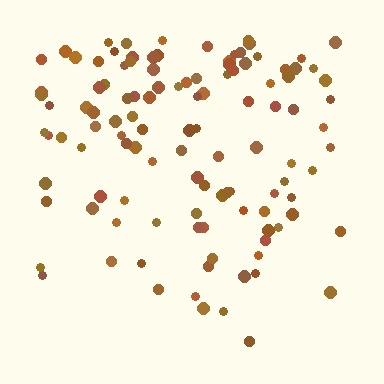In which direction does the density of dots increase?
From bottom to top, with the top side densest.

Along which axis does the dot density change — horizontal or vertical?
Vertical.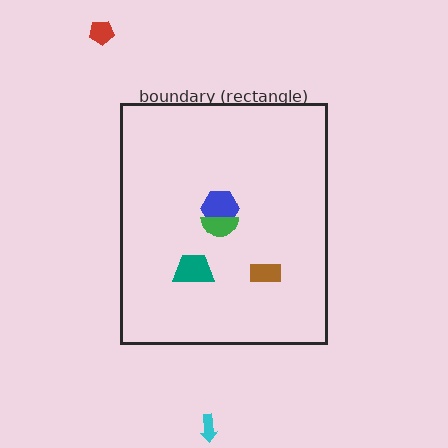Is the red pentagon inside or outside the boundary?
Outside.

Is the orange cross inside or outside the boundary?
Inside.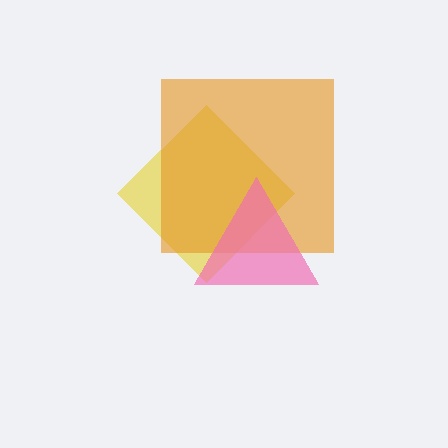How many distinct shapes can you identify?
There are 3 distinct shapes: a yellow diamond, an orange square, a pink triangle.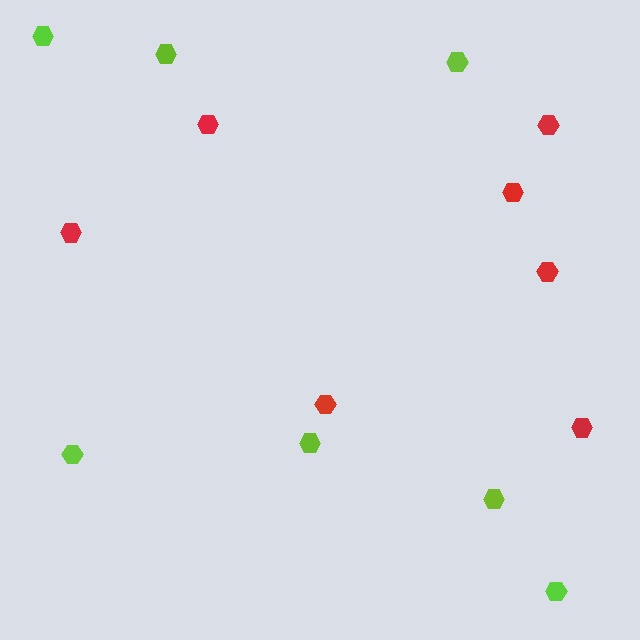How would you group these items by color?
There are 2 groups: one group of red hexagons (7) and one group of lime hexagons (7).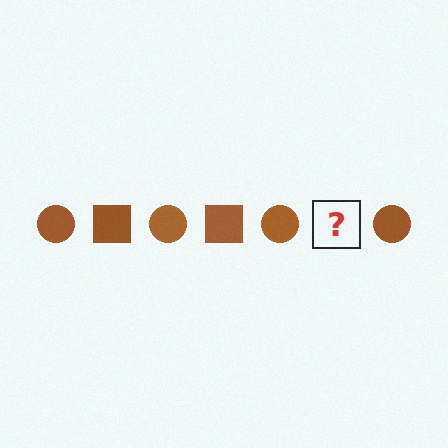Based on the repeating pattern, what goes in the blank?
The blank should be a brown square.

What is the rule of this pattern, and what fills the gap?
The rule is that the pattern cycles through circle, square shapes in brown. The gap should be filled with a brown square.